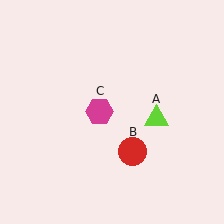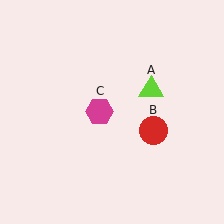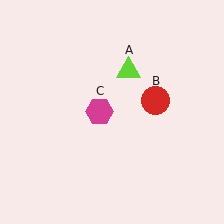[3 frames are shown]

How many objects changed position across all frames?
2 objects changed position: lime triangle (object A), red circle (object B).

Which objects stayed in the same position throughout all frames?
Magenta hexagon (object C) remained stationary.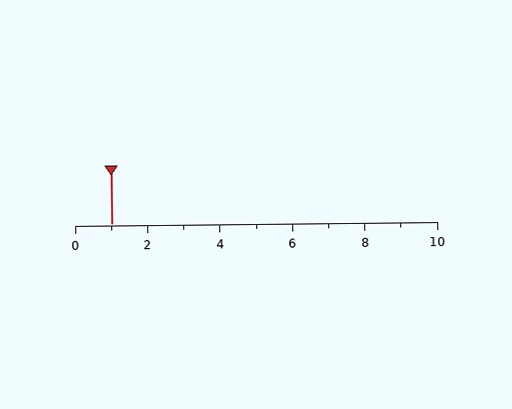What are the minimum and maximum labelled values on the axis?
The axis runs from 0 to 10.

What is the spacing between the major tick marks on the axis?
The major ticks are spaced 2 apart.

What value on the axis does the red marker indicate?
The marker indicates approximately 1.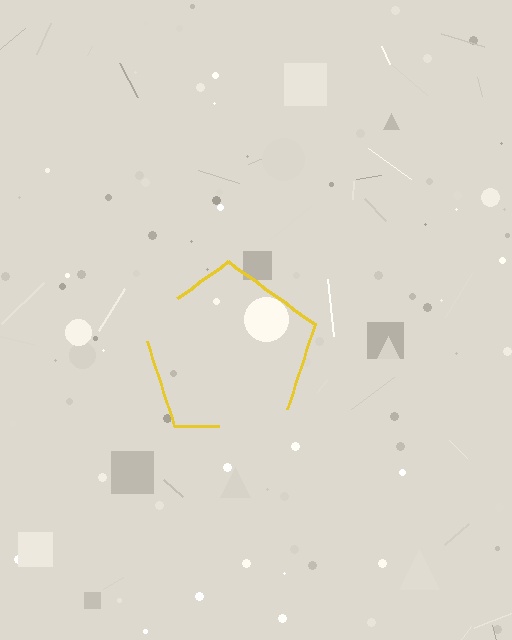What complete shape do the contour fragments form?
The contour fragments form a pentagon.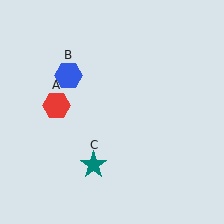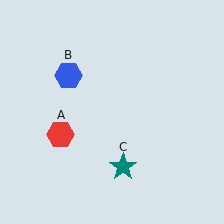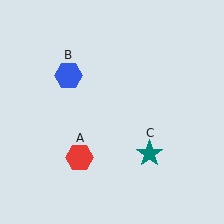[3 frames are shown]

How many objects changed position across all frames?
2 objects changed position: red hexagon (object A), teal star (object C).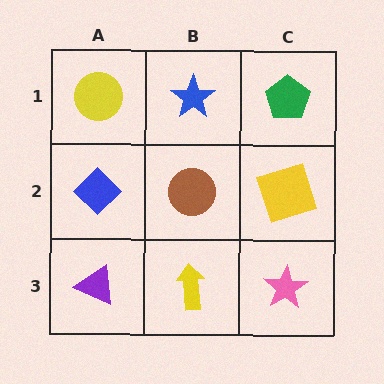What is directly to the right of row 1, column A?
A blue star.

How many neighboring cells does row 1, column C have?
2.